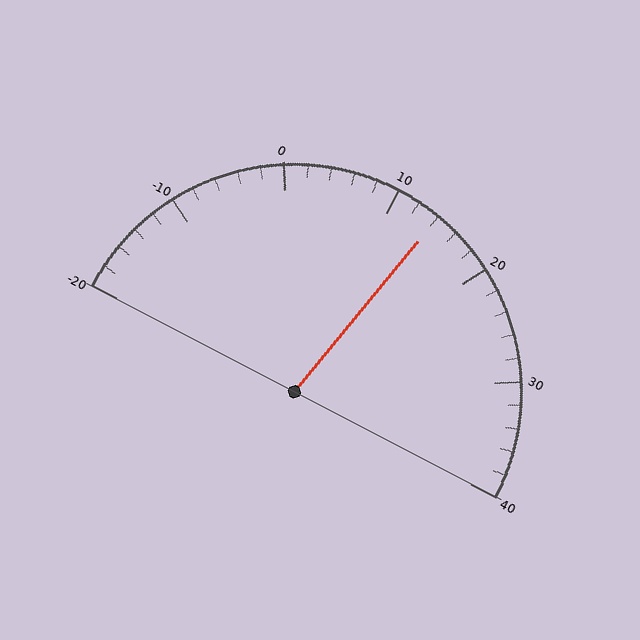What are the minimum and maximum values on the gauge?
The gauge ranges from -20 to 40.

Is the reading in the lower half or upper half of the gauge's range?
The reading is in the upper half of the range (-20 to 40).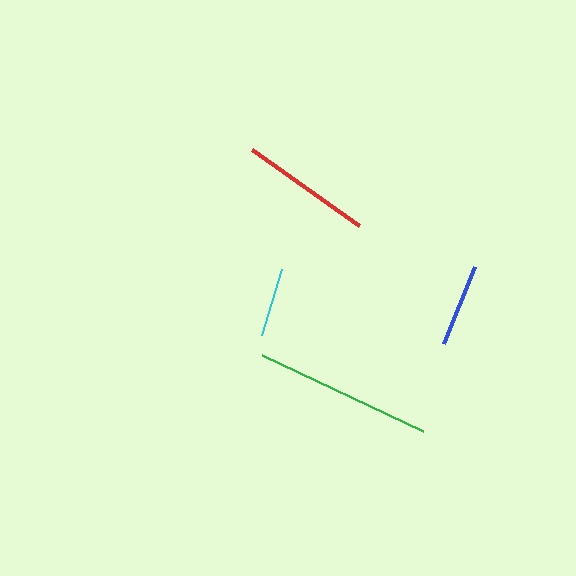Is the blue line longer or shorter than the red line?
The red line is longer than the blue line.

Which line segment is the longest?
The green line is the longest at approximately 178 pixels.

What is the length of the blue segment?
The blue segment is approximately 83 pixels long.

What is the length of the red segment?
The red segment is approximately 131 pixels long.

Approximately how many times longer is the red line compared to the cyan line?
The red line is approximately 1.9 times the length of the cyan line.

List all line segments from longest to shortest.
From longest to shortest: green, red, blue, cyan.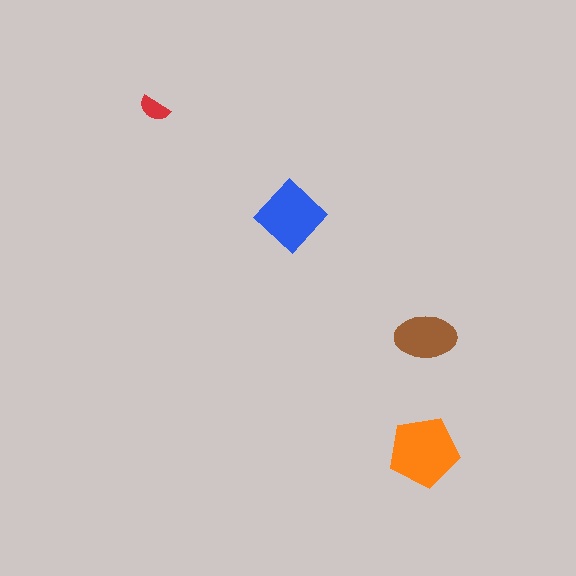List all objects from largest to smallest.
The orange pentagon, the blue diamond, the brown ellipse, the red semicircle.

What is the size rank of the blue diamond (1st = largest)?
2nd.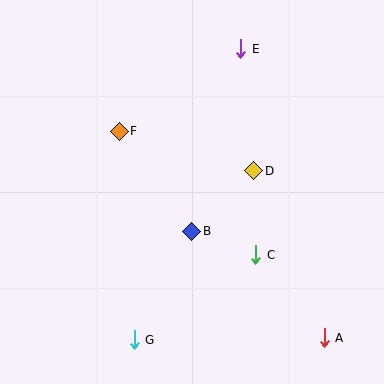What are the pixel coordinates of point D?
Point D is at (254, 171).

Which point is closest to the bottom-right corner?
Point A is closest to the bottom-right corner.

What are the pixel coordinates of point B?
Point B is at (192, 231).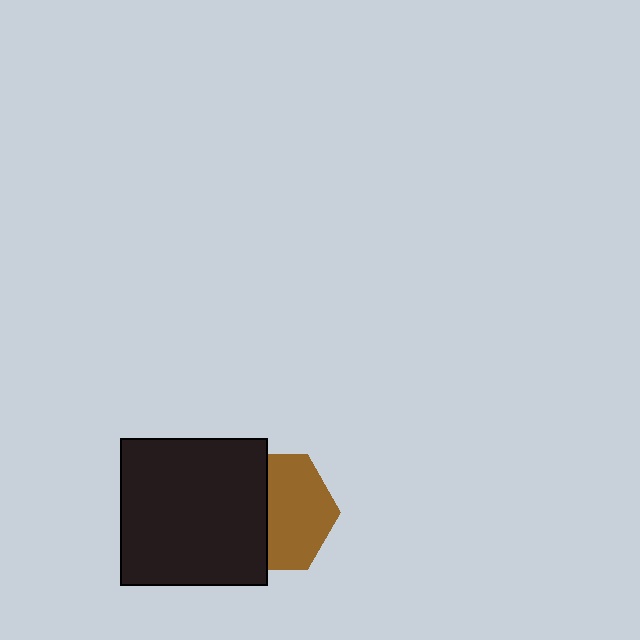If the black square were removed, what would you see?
You would see the complete brown hexagon.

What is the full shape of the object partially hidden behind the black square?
The partially hidden object is a brown hexagon.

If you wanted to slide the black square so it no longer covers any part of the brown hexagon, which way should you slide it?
Slide it left — that is the most direct way to separate the two shapes.